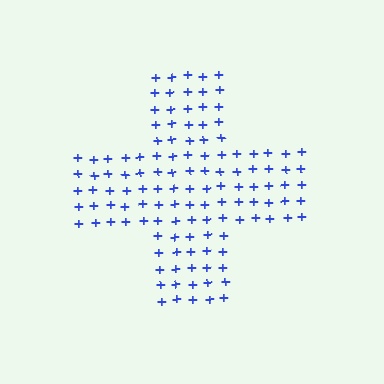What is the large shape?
The large shape is a cross.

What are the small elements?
The small elements are plus signs.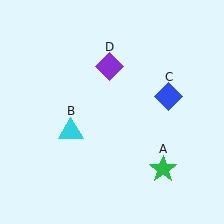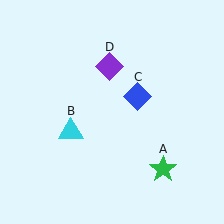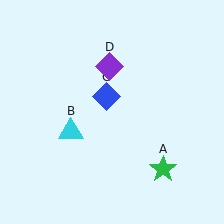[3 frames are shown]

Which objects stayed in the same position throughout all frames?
Green star (object A) and cyan triangle (object B) and purple diamond (object D) remained stationary.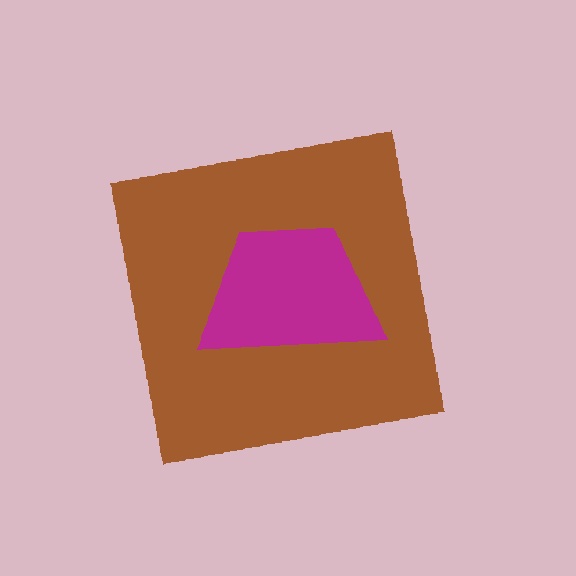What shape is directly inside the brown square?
The magenta trapezoid.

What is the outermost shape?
The brown square.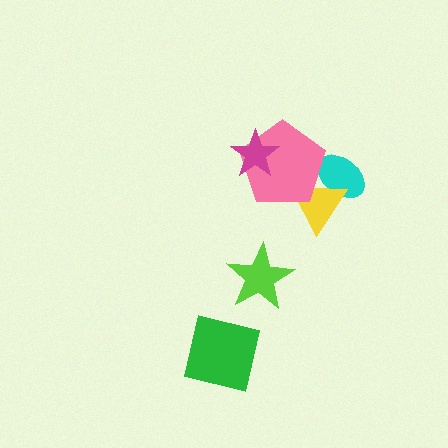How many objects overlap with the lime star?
0 objects overlap with the lime star.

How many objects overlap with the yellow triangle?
2 objects overlap with the yellow triangle.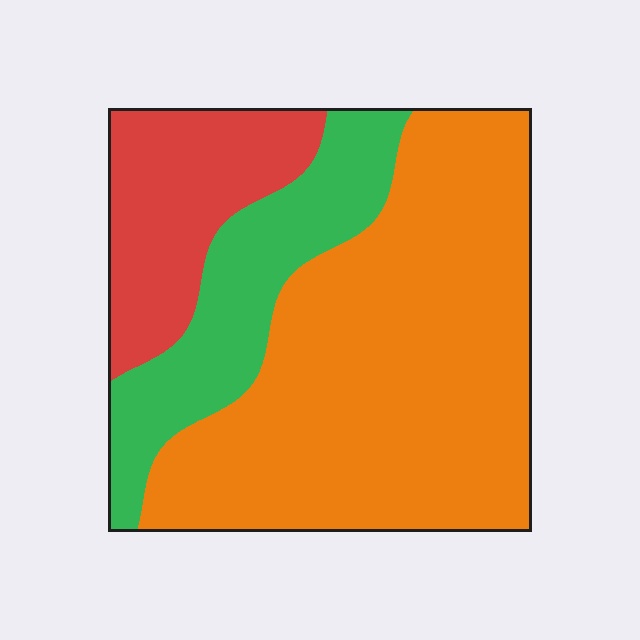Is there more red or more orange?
Orange.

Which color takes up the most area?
Orange, at roughly 60%.